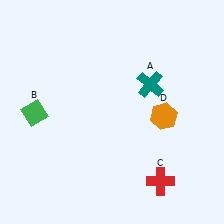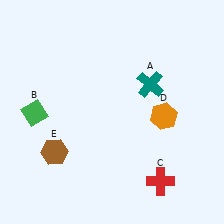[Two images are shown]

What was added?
A brown hexagon (E) was added in Image 2.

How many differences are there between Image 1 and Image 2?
There is 1 difference between the two images.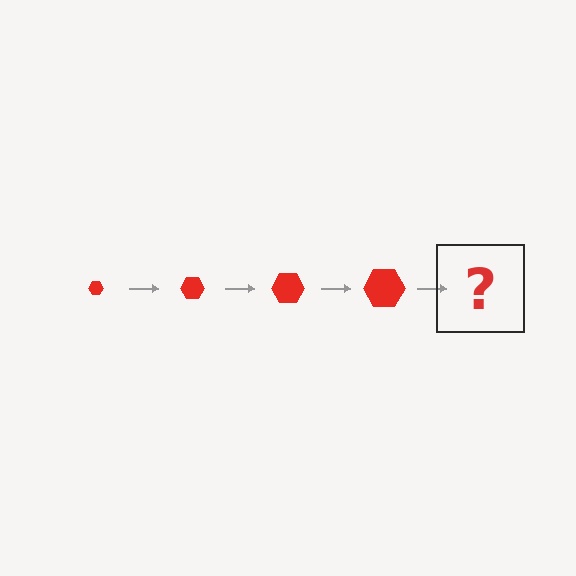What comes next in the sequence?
The next element should be a red hexagon, larger than the previous one.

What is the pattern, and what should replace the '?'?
The pattern is that the hexagon gets progressively larger each step. The '?' should be a red hexagon, larger than the previous one.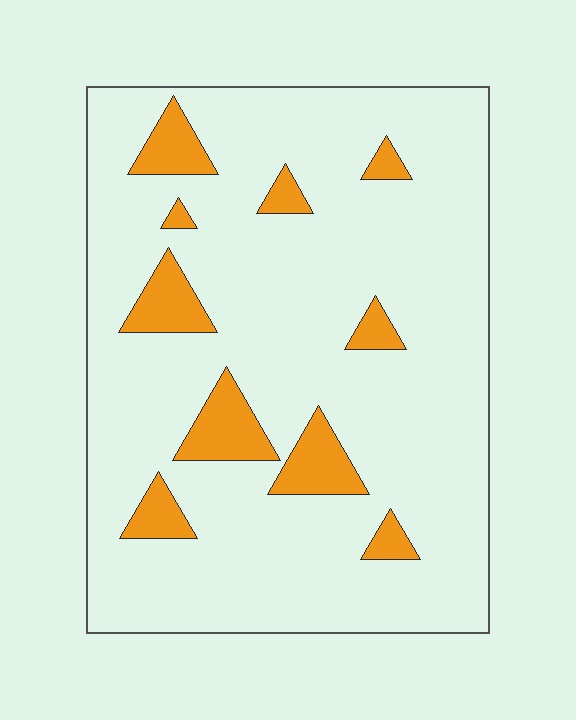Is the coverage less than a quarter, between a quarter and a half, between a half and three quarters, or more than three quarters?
Less than a quarter.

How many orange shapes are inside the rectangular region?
10.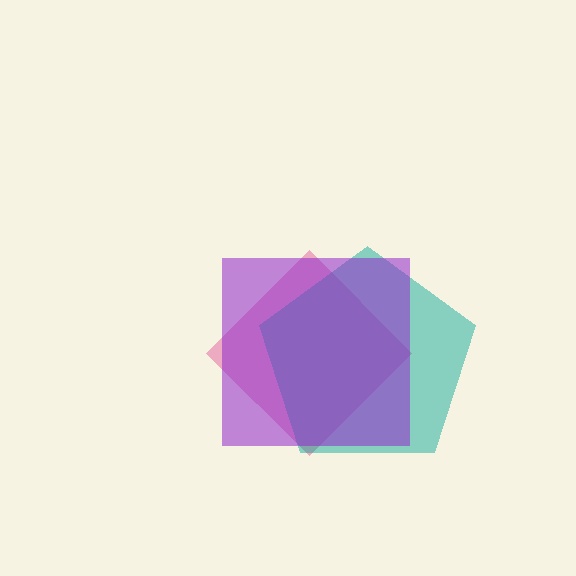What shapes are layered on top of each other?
The layered shapes are: a pink diamond, a teal pentagon, a purple square.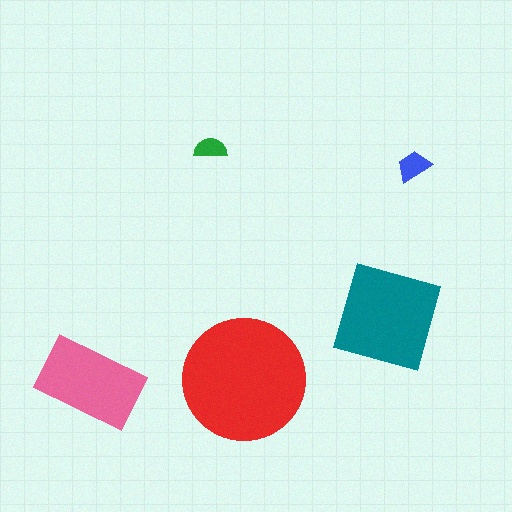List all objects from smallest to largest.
The green semicircle, the blue trapezoid, the pink rectangle, the teal diamond, the red circle.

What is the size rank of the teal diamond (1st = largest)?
2nd.